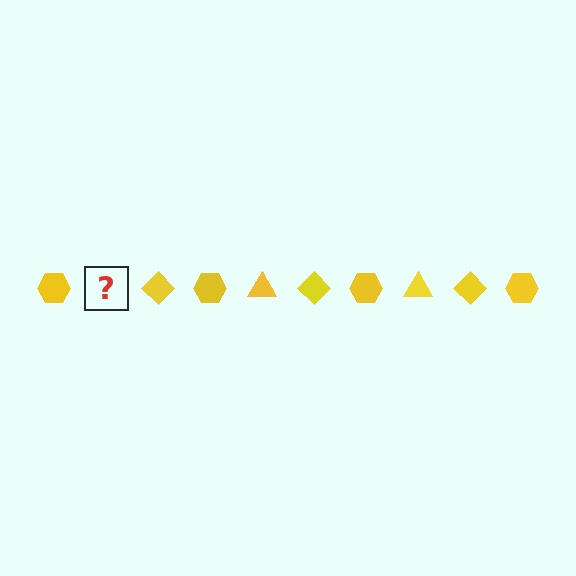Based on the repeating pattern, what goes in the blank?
The blank should be a yellow triangle.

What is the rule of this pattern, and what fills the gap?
The rule is that the pattern cycles through hexagon, triangle, diamond shapes in yellow. The gap should be filled with a yellow triangle.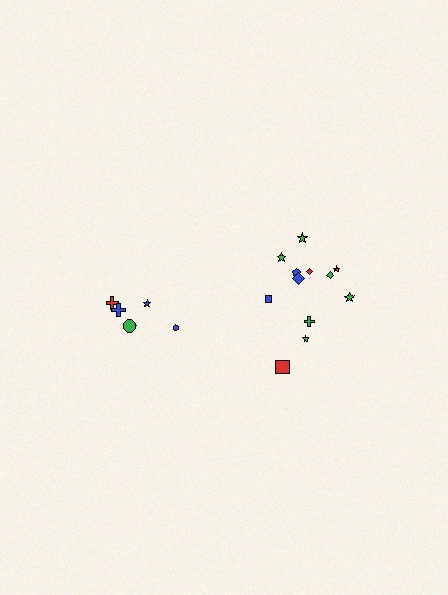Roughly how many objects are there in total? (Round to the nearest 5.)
Roughly 20 objects in total.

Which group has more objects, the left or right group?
The right group.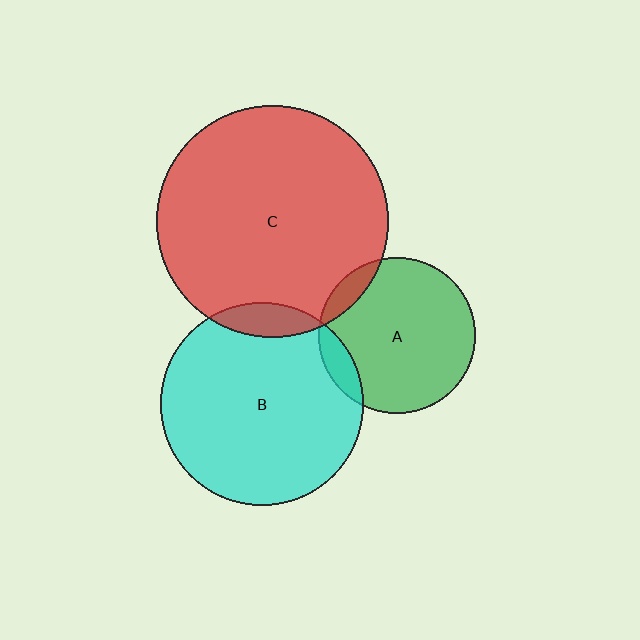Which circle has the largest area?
Circle C (red).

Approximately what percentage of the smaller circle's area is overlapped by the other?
Approximately 10%.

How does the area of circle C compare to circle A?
Approximately 2.2 times.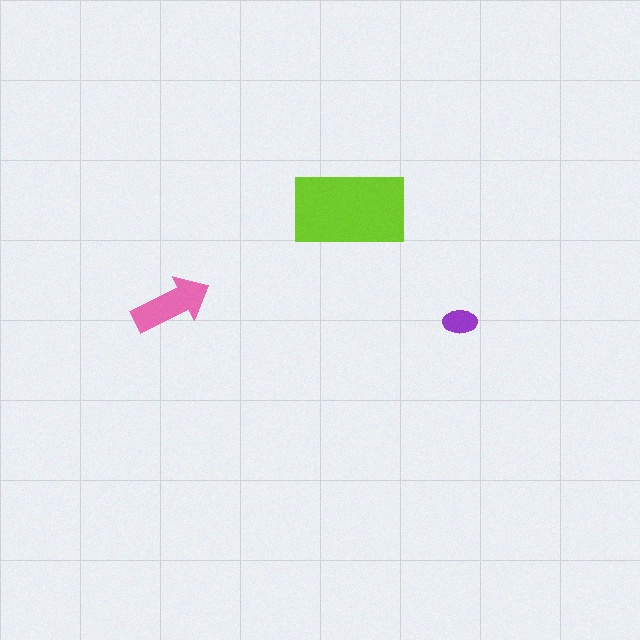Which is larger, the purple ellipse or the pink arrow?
The pink arrow.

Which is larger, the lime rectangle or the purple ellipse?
The lime rectangle.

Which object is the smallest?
The purple ellipse.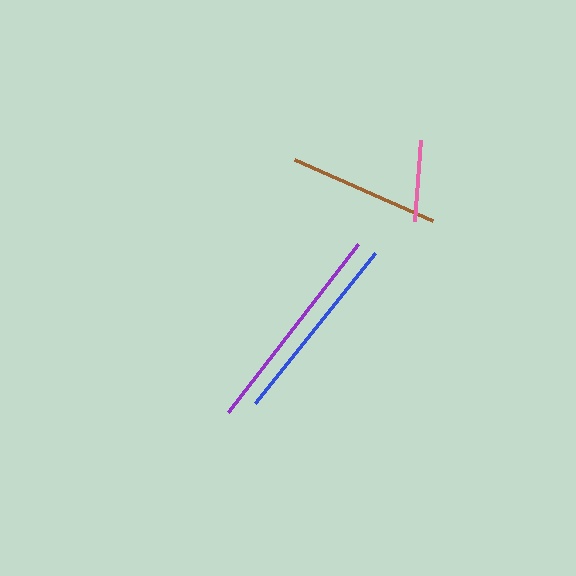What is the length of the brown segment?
The brown segment is approximately 151 pixels long.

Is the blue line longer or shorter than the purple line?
The purple line is longer than the blue line.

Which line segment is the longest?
The purple line is the longest at approximately 213 pixels.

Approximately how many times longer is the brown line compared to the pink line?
The brown line is approximately 1.9 times the length of the pink line.